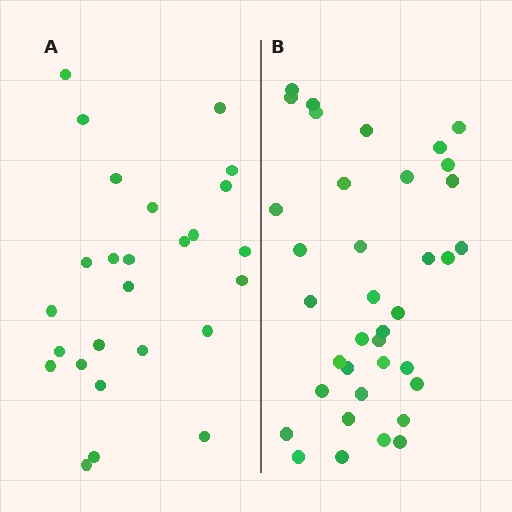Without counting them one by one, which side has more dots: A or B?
Region B (the right region) has more dots.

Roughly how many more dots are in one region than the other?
Region B has roughly 12 or so more dots than region A.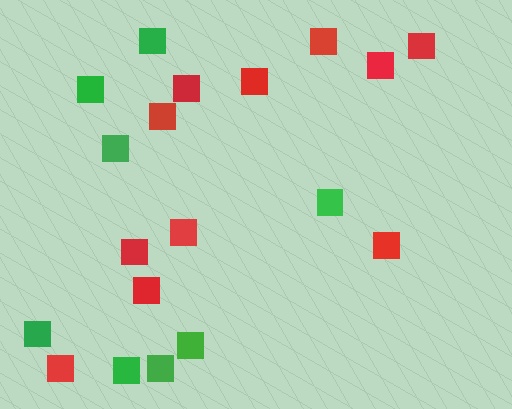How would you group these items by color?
There are 2 groups: one group of red squares (11) and one group of green squares (8).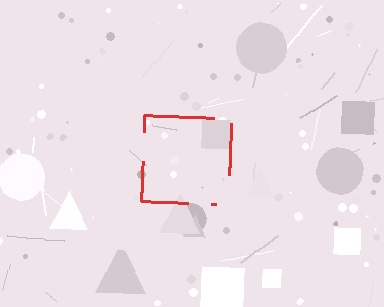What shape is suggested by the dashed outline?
The dashed outline suggests a square.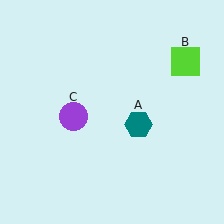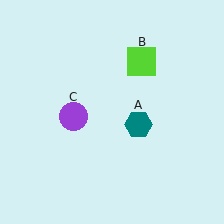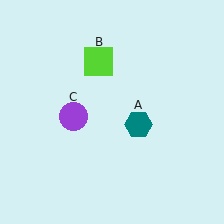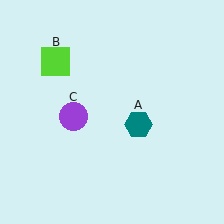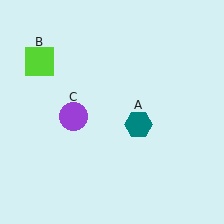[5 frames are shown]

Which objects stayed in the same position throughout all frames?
Teal hexagon (object A) and purple circle (object C) remained stationary.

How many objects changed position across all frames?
1 object changed position: lime square (object B).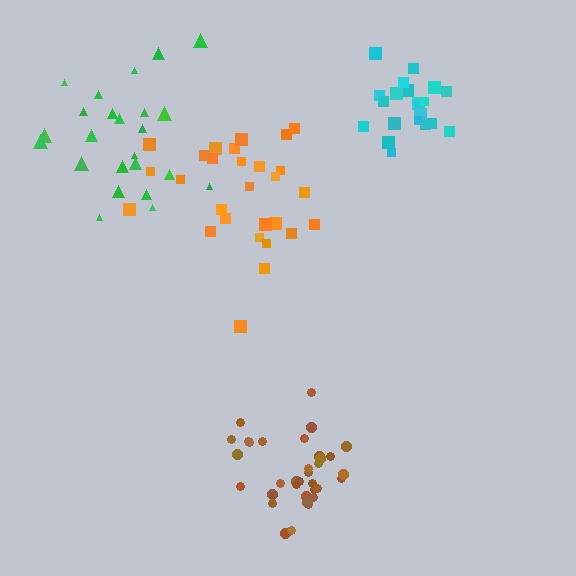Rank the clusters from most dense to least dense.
cyan, brown, orange, green.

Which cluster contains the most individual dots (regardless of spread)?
Brown (34).